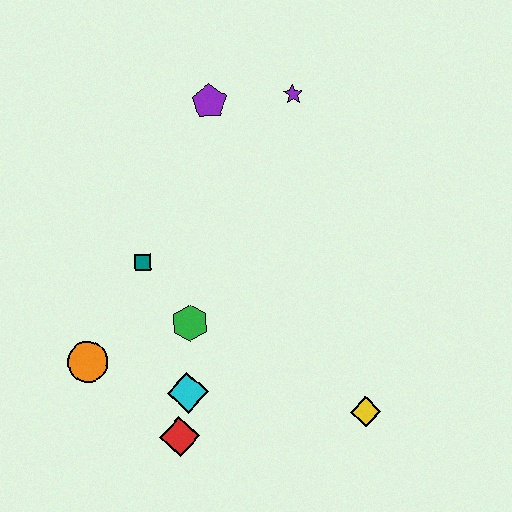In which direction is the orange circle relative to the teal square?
The orange circle is below the teal square.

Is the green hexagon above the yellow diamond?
Yes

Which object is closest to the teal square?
The green hexagon is closest to the teal square.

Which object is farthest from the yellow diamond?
The purple pentagon is farthest from the yellow diamond.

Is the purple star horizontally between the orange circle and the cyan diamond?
No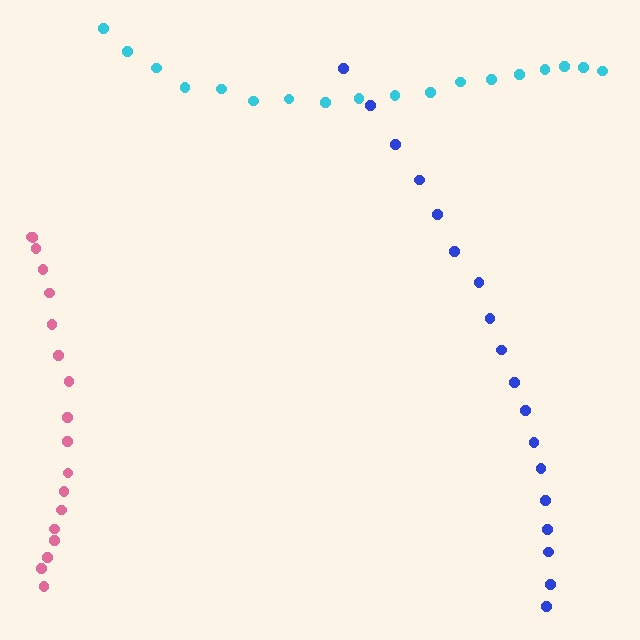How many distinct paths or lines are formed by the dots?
There are 3 distinct paths.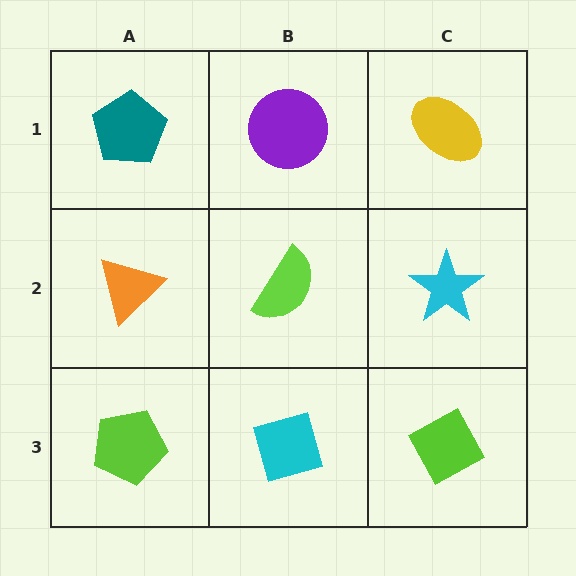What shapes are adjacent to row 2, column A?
A teal pentagon (row 1, column A), a lime pentagon (row 3, column A), a lime semicircle (row 2, column B).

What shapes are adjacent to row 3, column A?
An orange triangle (row 2, column A), a cyan diamond (row 3, column B).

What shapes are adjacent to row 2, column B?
A purple circle (row 1, column B), a cyan diamond (row 3, column B), an orange triangle (row 2, column A), a cyan star (row 2, column C).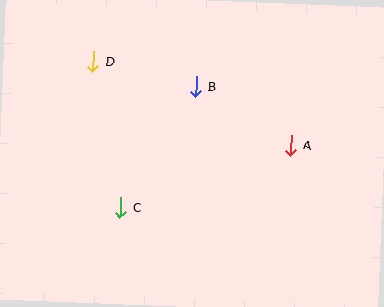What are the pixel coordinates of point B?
Point B is at (196, 86).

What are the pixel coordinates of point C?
Point C is at (121, 207).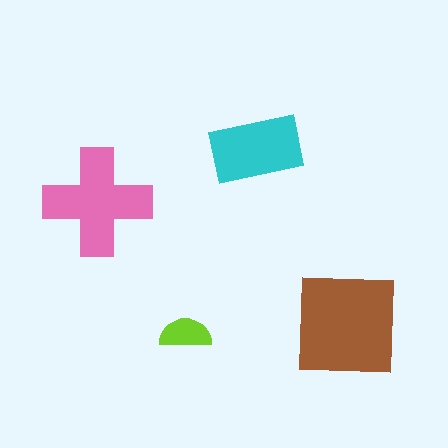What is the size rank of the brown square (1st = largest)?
1st.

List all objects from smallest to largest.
The lime semicircle, the cyan rectangle, the pink cross, the brown square.